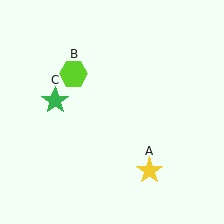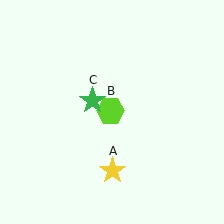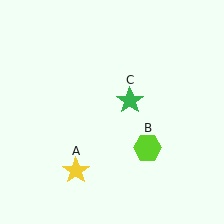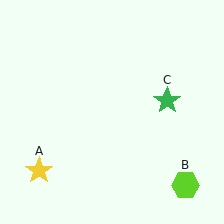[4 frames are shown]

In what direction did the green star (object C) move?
The green star (object C) moved right.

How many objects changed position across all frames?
3 objects changed position: yellow star (object A), lime hexagon (object B), green star (object C).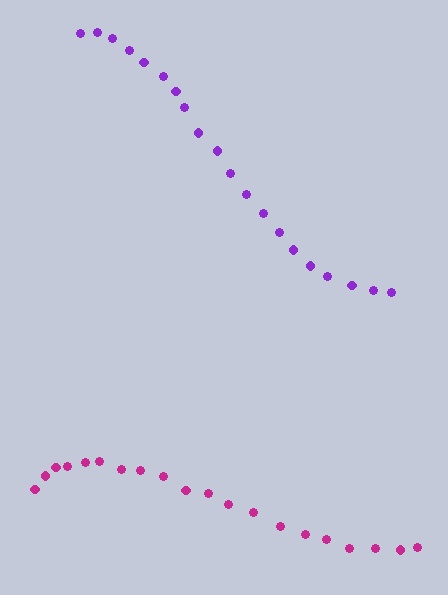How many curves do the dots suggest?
There are 2 distinct paths.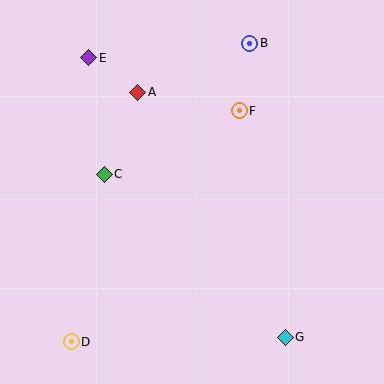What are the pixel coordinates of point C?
Point C is at (104, 174).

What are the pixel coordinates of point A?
Point A is at (138, 92).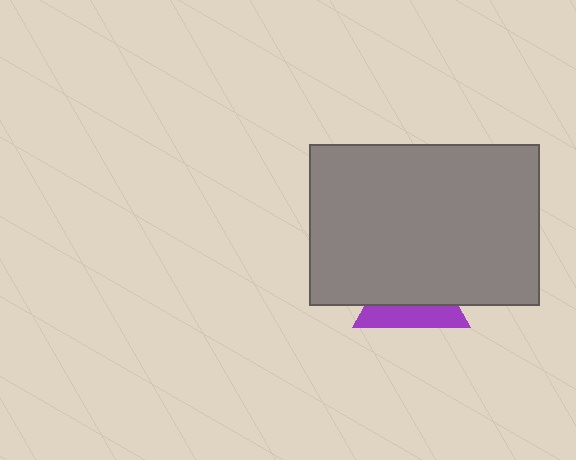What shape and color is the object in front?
The object in front is a gray rectangle.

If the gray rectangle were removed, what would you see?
You would see the complete purple triangle.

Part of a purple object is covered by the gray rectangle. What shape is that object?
It is a triangle.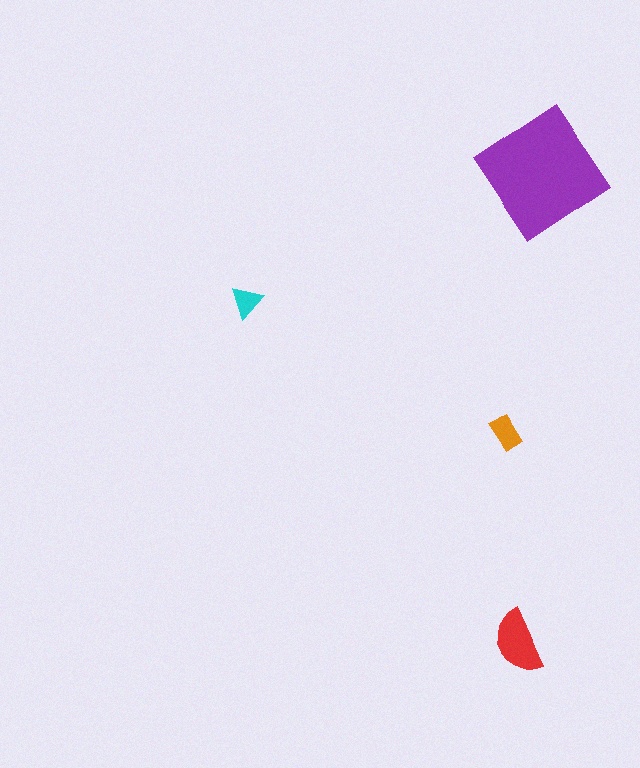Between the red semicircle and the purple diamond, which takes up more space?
The purple diamond.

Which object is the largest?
The purple diamond.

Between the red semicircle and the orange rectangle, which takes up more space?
The red semicircle.